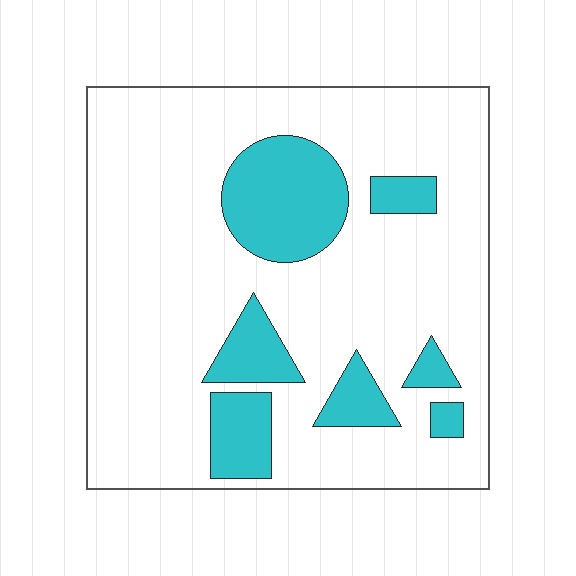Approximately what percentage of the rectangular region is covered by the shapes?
Approximately 20%.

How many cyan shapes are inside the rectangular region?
7.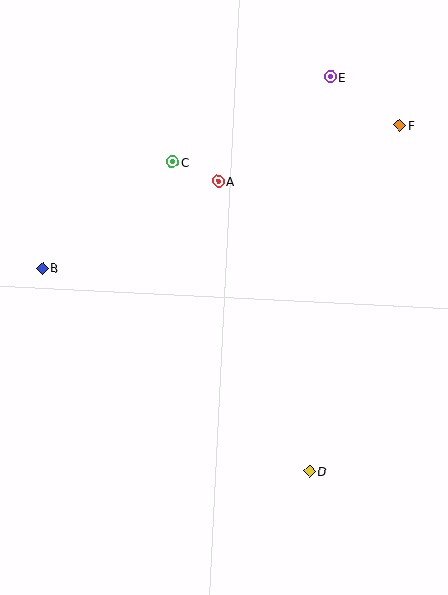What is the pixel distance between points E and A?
The distance between E and A is 153 pixels.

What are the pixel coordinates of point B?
Point B is at (42, 268).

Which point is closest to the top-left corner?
Point C is closest to the top-left corner.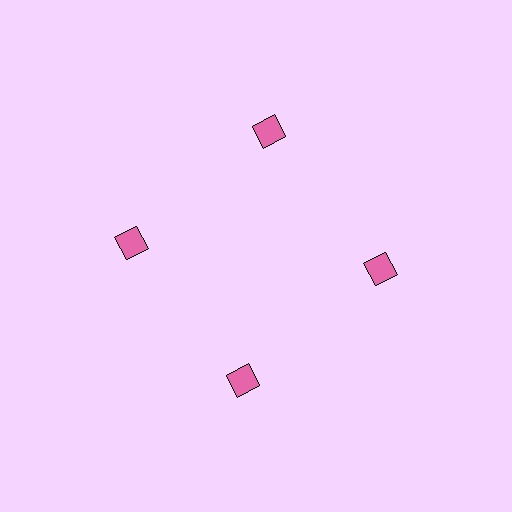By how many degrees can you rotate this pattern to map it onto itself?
The pattern maps onto itself every 90 degrees of rotation.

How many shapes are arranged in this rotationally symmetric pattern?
There are 4 shapes, arranged in 4 groups of 1.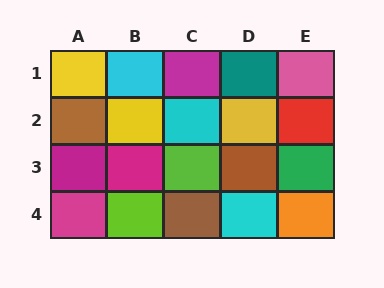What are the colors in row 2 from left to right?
Brown, yellow, cyan, yellow, red.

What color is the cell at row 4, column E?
Orange.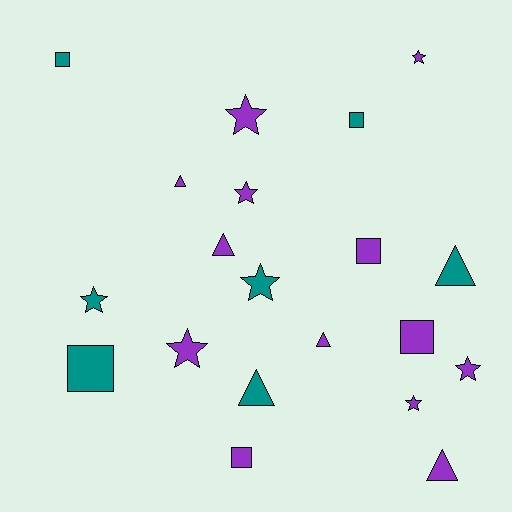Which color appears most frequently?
Purple, with 13 objects.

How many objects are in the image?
There are 20 objects.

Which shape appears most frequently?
Star, with 8 objects.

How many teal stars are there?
There are 2 teal stars.